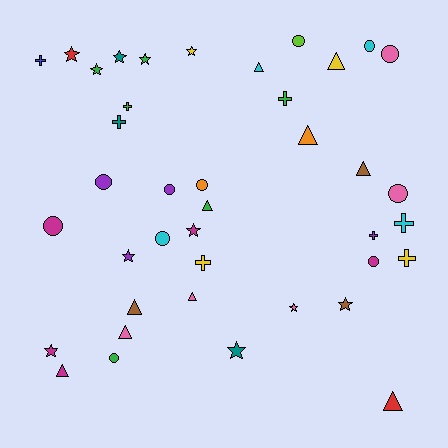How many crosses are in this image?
There are 8 crosses.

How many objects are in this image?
There are 40 objects.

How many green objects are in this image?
There are 6 green objects.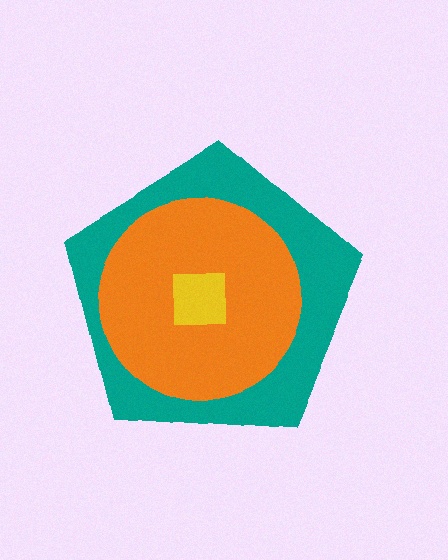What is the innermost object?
The yellow square.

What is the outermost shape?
The teal pentagon.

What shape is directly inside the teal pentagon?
The orange circle.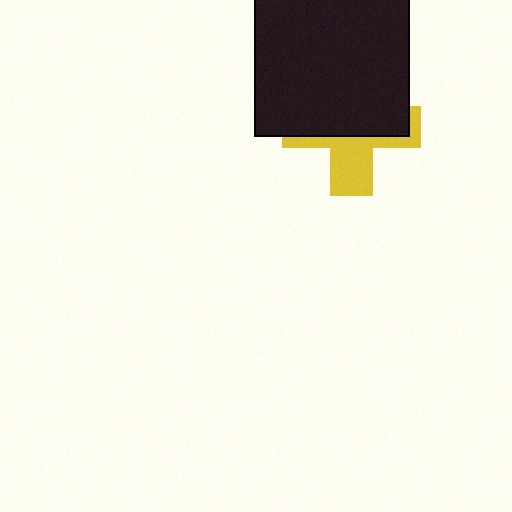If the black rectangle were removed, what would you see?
You would see the complete yellow cross.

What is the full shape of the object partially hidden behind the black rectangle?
The partially hidden object is a yellow cross.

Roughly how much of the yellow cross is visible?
A small part of it is visible (roughly 39%).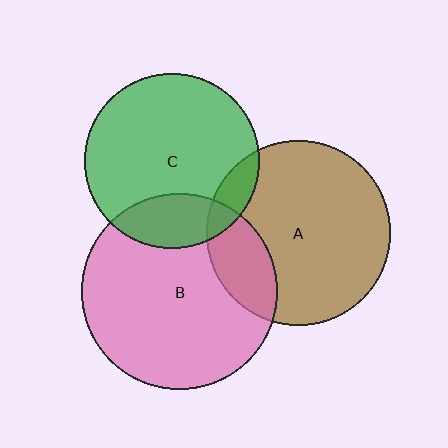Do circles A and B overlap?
Yes.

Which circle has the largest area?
Circle B (pink).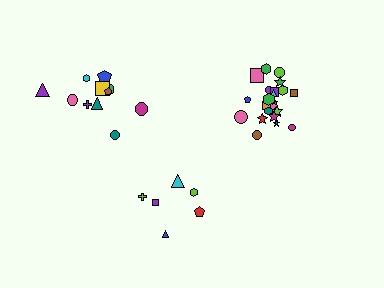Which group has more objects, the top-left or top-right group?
The top-right group.